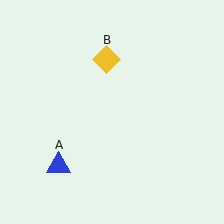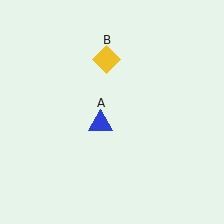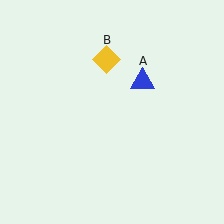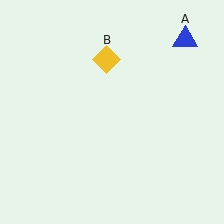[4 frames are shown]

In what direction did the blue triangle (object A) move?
The blue triangle (object A) moved up and to the right.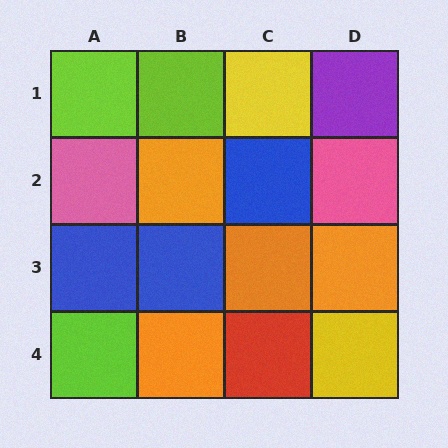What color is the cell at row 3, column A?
Blue.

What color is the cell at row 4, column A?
Lime.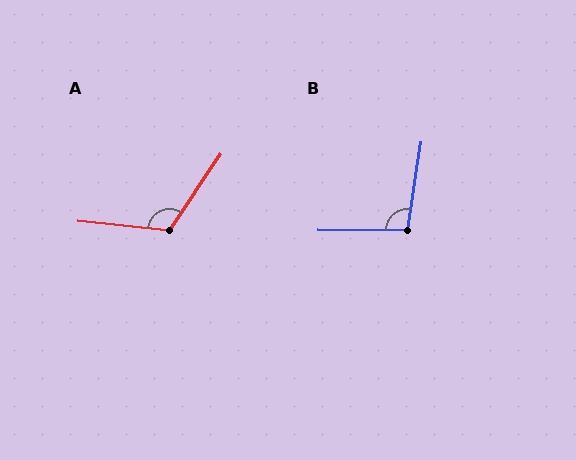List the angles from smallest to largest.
B (98°), A (118°).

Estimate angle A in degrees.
Approximately 118 degrees.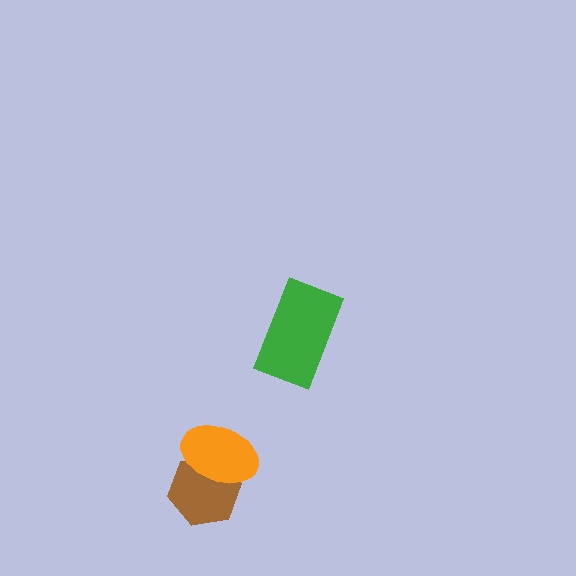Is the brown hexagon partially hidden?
Yes, it is partially covered by another shape.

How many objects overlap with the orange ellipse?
1 object overlaps with the orange ellipse.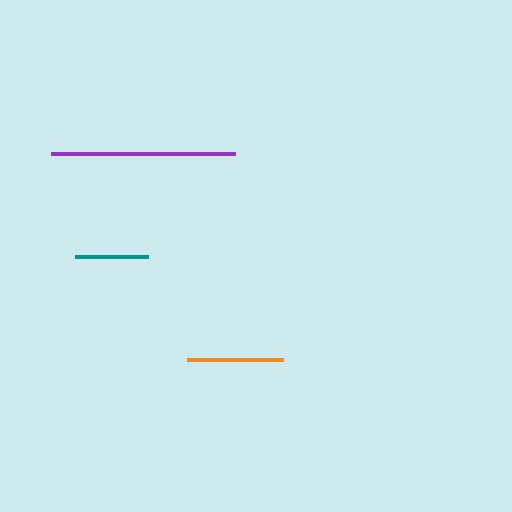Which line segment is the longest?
The purple line is the longest at approximately 184 pixels.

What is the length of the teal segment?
The teal segment is approximately 73 pixels long.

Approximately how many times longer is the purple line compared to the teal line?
The purple line is approximately 2.5 times the length of the teal line.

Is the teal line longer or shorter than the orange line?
The orange line is longer than the teal line.